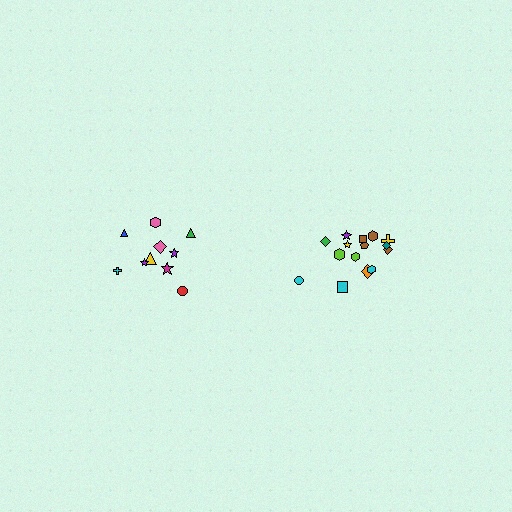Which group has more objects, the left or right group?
The right group.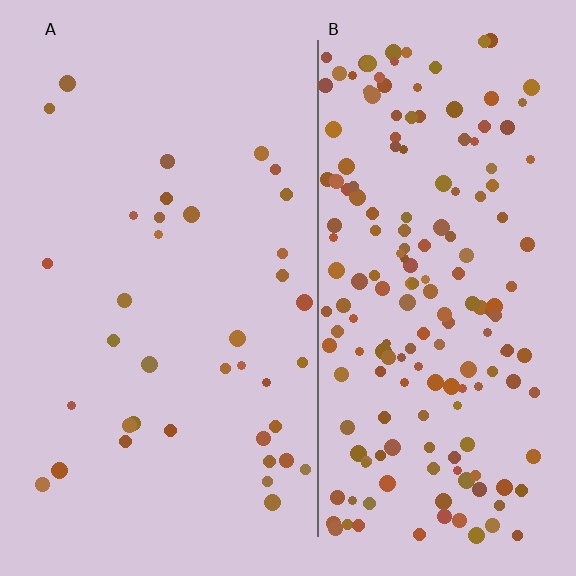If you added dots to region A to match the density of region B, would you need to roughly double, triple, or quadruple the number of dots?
Approximately quadruple.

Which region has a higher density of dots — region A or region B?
B (the right).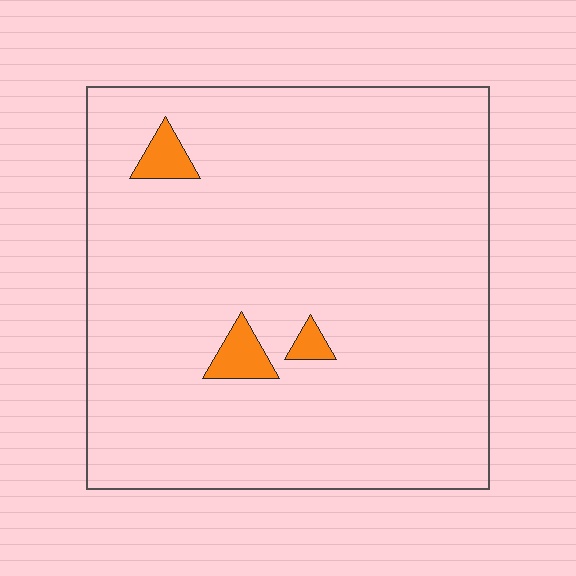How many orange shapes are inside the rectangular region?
3.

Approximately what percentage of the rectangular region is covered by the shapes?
Approximately 5%.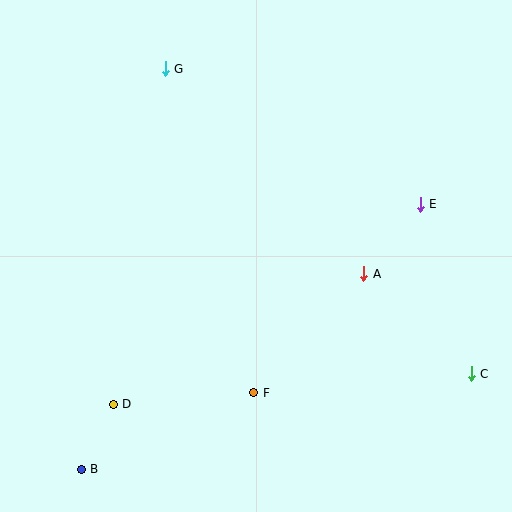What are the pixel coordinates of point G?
Point G is at (165, 69).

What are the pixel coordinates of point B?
Point B is at (81, 469).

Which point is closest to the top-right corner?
Point E is closest to the top-right corner.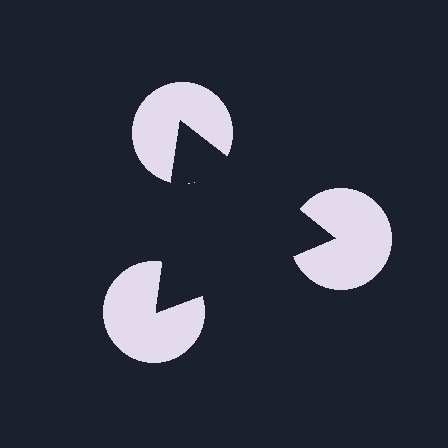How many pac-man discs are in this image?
There are 3 — one at each vertex of the illusory triangle.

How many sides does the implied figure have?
3 sides.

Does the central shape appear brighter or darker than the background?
It typically appears slightly darker than the background, even though no actual brightness change is drawn.